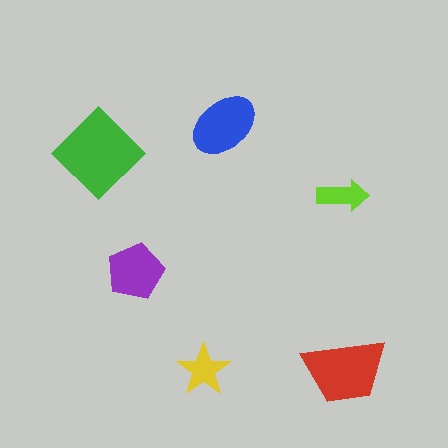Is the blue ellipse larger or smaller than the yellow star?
Larger.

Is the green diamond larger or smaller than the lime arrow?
Larger.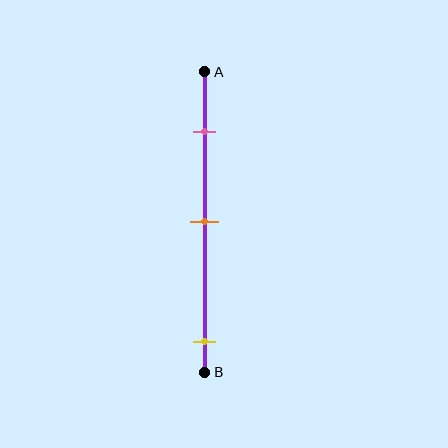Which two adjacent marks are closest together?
The pink and orange marks are the closest adjacent pair.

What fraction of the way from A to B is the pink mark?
The pink mark is approximately 20% (0.2) of the way from A to B.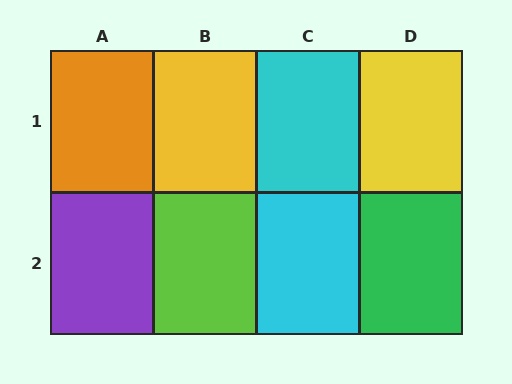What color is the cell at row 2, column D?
Green.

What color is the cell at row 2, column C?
Cyan.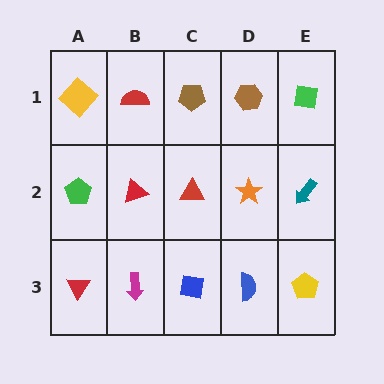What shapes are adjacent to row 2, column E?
A green square (row 1, column E), a yellow pentagon (row 3, column E), an orange star (row 2, column D).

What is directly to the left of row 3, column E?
A blue semicircle.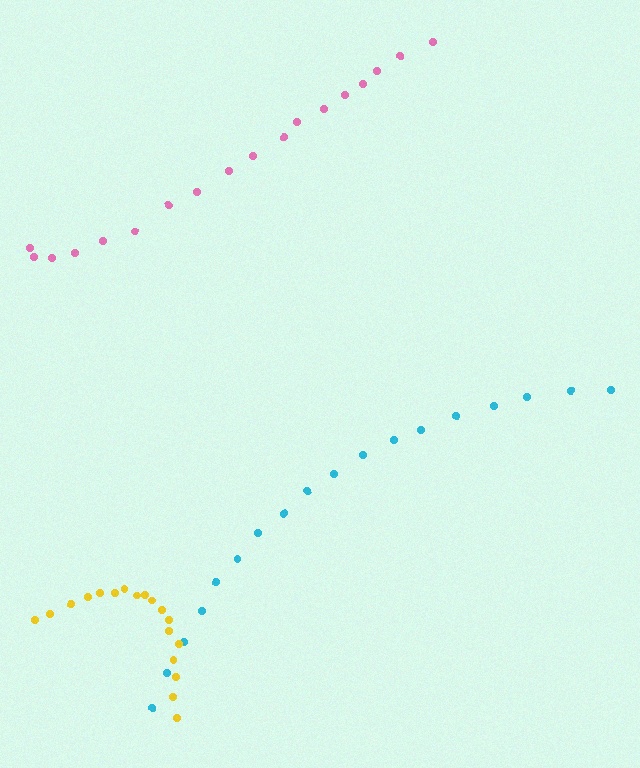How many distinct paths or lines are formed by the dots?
There are 3 distinct paths.